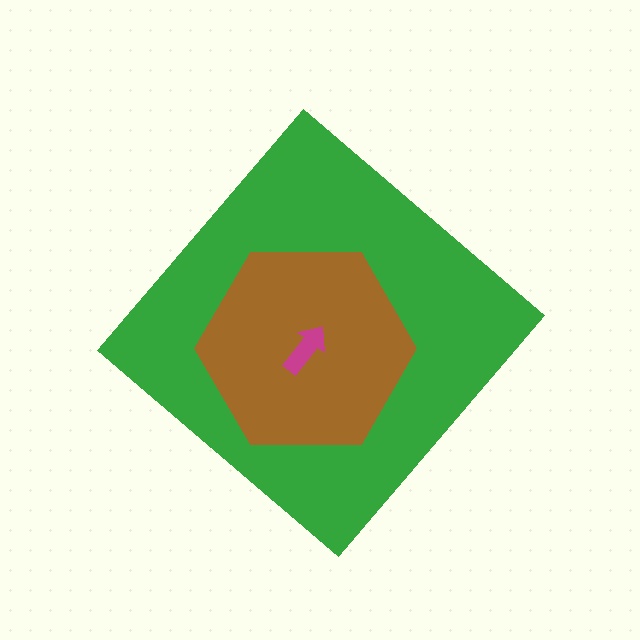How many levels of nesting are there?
3.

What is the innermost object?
The magenta arrow.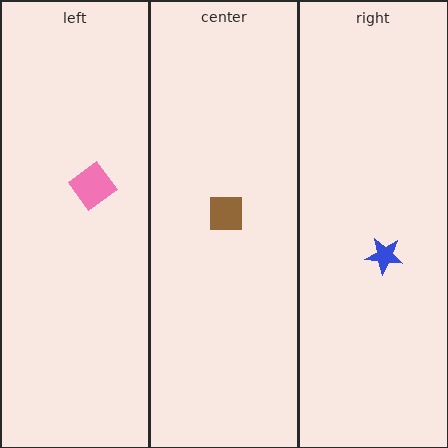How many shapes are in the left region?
1.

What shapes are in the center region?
The brown square.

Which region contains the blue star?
The right region.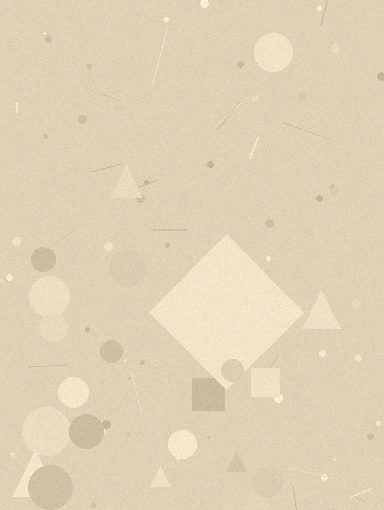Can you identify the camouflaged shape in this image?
The camouflaged shape is a diamond.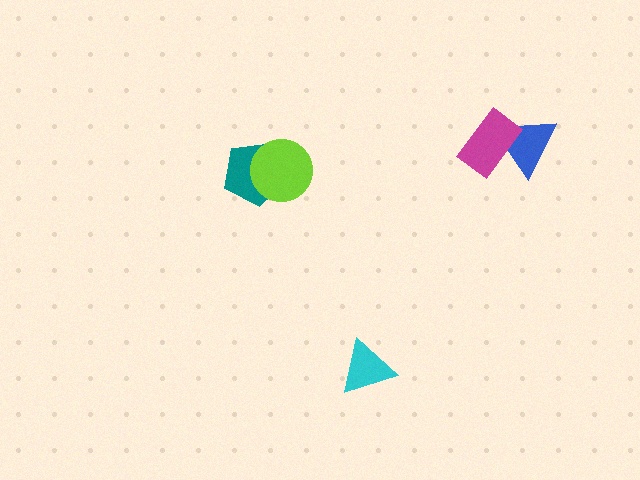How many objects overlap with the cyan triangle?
0 objects overlap with the cyan triangle.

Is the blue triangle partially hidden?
Yes, it is partially covered by another shape.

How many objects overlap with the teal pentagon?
1 object overlaps with the teal pentagon.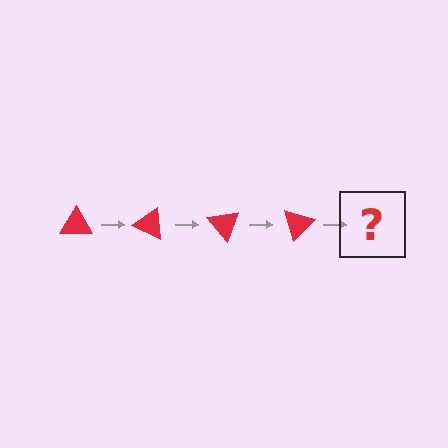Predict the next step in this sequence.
The next step is a red triangle rotated 100 degrees.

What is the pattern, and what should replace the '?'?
The pattern is that the triangle rotates 25 degrees each step. The '?' should be a red triangle rotated 100 degrees.